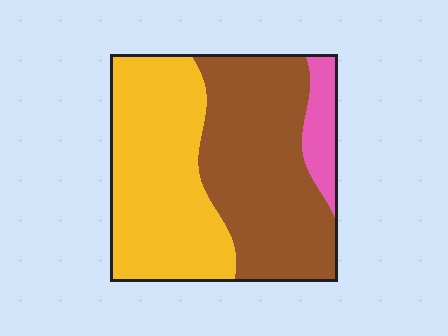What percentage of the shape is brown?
Brown takes up about one half (1/2) of the shape.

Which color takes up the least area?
Pink, at roughly 10%.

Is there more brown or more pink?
Brown.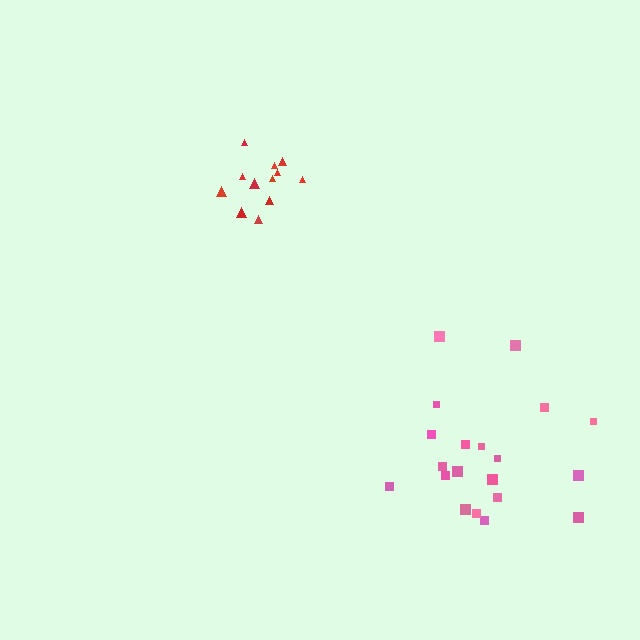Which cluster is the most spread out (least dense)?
Pink.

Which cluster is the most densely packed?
Red.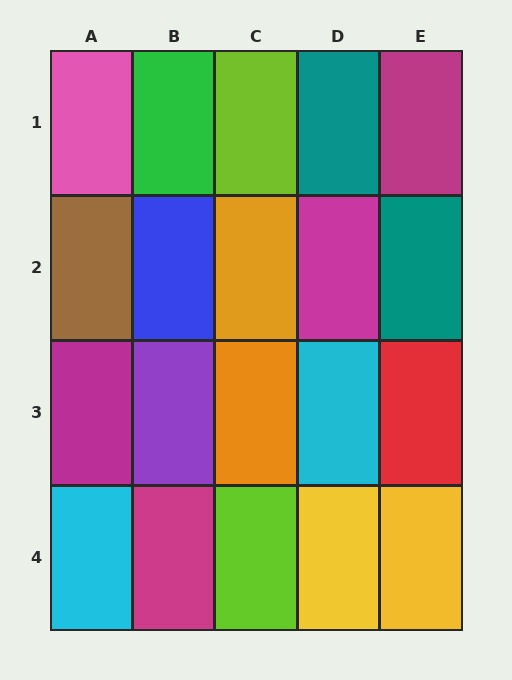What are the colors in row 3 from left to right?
Magenta, purple, orange, cyan, red.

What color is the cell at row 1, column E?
Magenta.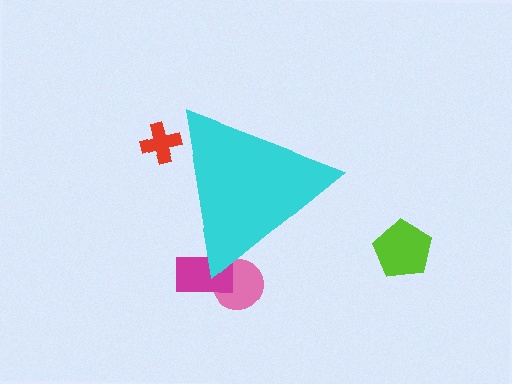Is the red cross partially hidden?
Yes, the red cross is partially hidden behind the cyan triangle.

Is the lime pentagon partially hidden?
No, the lime pentagon is fully visible.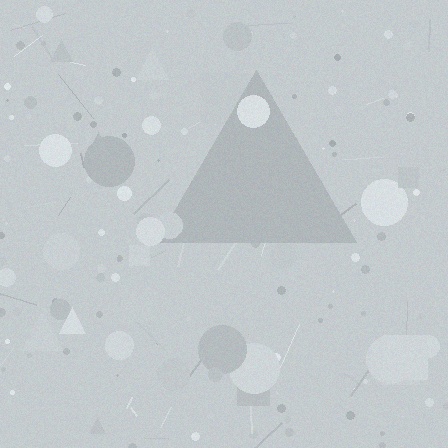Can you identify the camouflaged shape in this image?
The camouflaged shape is a triangle.